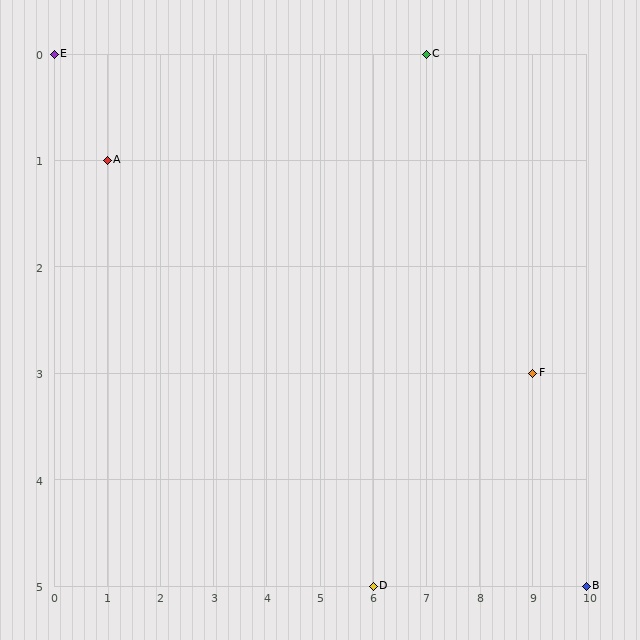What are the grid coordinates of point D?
Point D is at grid coordinates (6, 5).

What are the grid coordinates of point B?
Point B is at grid coordinates (10, 5).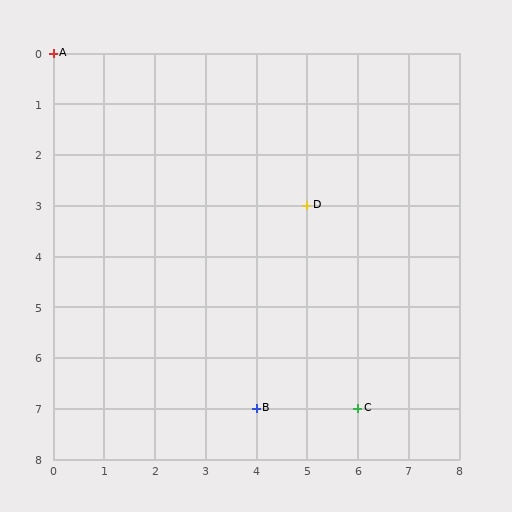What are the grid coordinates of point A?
Point A is at grid coordinates (0, 0).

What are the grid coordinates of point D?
Point D is at grid coordinates (5, 3).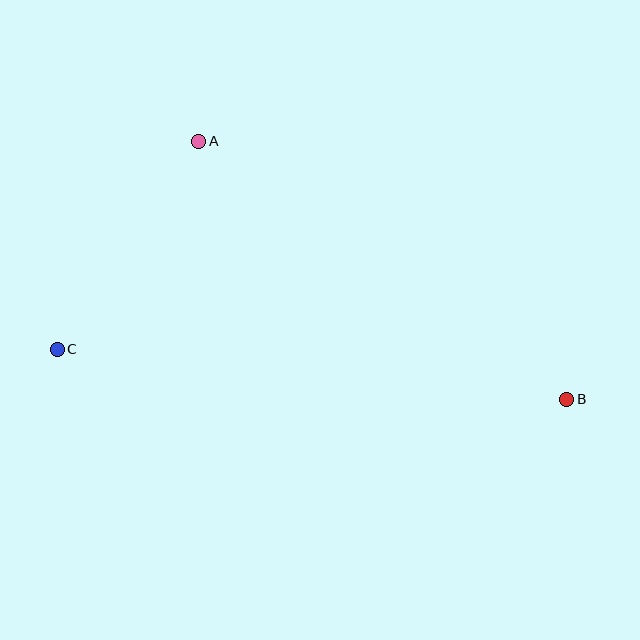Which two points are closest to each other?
Points A and C are closest to each other.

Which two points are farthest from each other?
Points B and C are farthest from each other.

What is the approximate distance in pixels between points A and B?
The distance between A and B is approximately 449 pixels.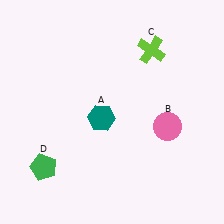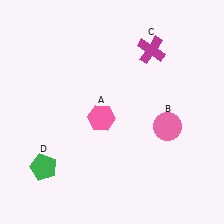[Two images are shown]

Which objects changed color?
A changed from teal to pink. C changed from lime to magenta.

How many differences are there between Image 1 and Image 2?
There are 2 differences between the two images.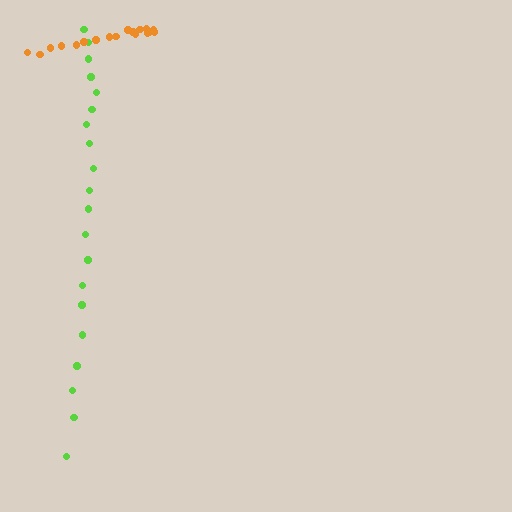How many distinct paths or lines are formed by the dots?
There are 2 distinct paths.